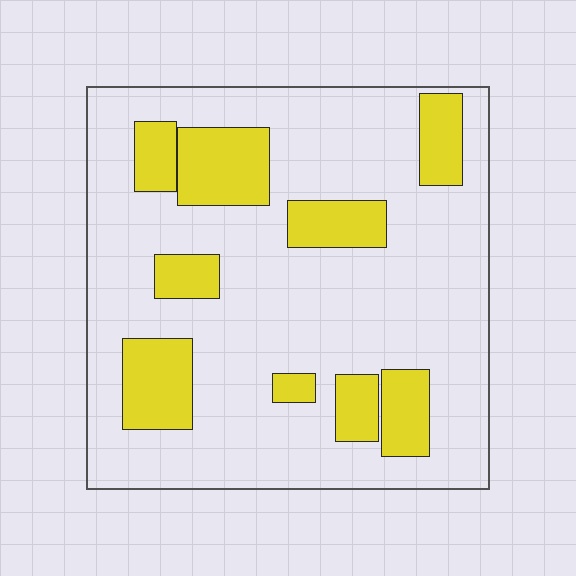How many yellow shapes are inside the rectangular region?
9.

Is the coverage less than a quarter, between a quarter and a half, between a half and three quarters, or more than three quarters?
Less than a quarter.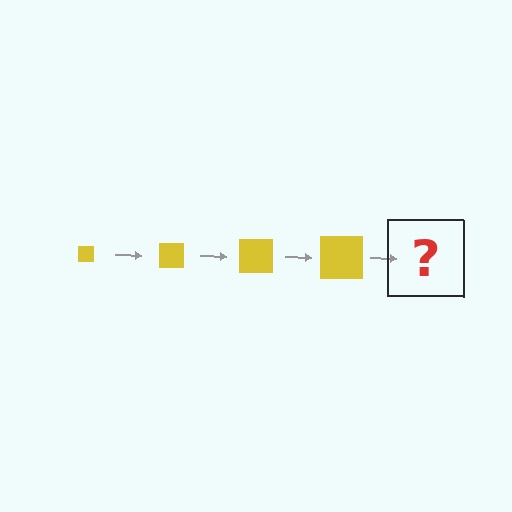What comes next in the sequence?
The next element should be a yellow square, larger than the previous one.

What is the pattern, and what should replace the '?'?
The pattern is that the square gets progressively larger each step. The '?' should be a yellow square, larger than the previous one.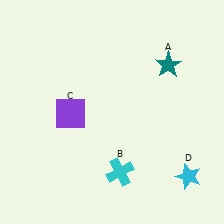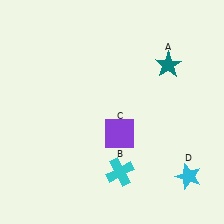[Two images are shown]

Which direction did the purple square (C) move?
The purple square (C) moved right.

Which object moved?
The purple square (C) moved right.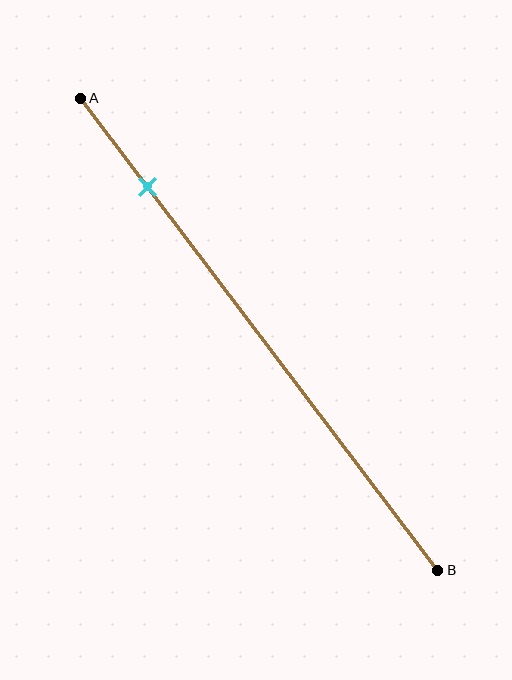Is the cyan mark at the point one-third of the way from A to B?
No, the mark is at about 20% from A, not at the 33% one-third point.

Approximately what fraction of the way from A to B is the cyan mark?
The cyan mark is approximately 20% of the way from A to B.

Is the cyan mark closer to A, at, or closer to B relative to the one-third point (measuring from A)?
The cyan mark is closer to point A than the one-third point of segment AB.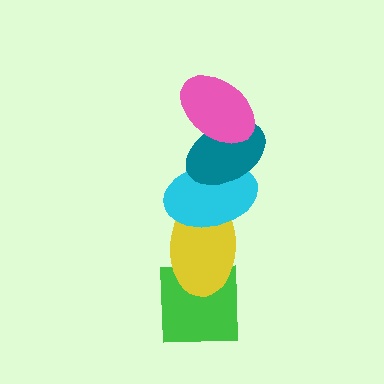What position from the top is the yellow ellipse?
The yellow ellipse is 4th from the top.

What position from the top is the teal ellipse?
The teal ellipse is 2nd from the top.